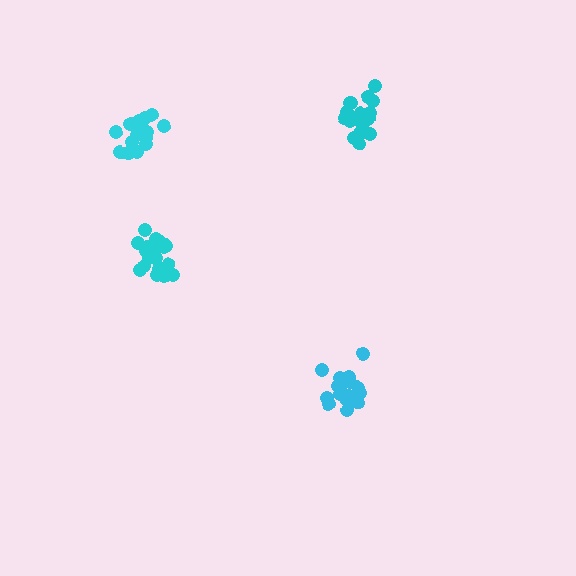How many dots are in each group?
Group 1: 20 dots, Group 2: 20 dots, Group 3: 19 dots, Group 4: 17 dots (76 total).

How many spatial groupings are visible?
There are 4 spatial groupings.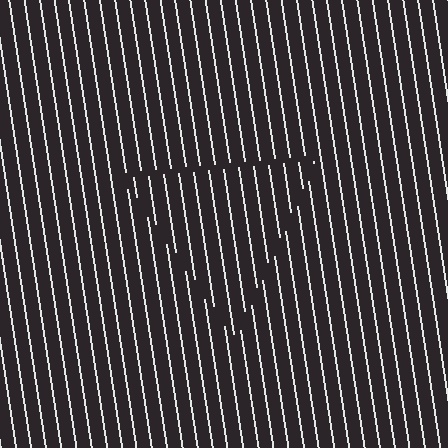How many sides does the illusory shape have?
3 sides — the line-ends trace a triangle.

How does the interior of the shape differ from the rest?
The interior of the shape contains the same grating, shifted by half a period — the contour is defined by the phase discontinuity where line-ends from the inner and outer gratings abut.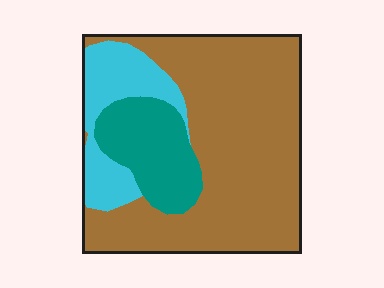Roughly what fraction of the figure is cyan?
Cyan covers 17% of the figure.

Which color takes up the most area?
Brown, at roughly 65%.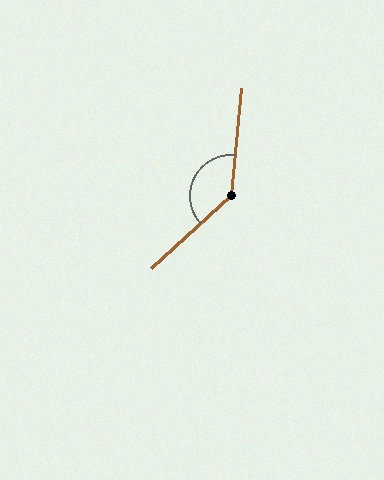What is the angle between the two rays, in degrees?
Approximately 138 degrees.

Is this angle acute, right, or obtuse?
It is obtuse.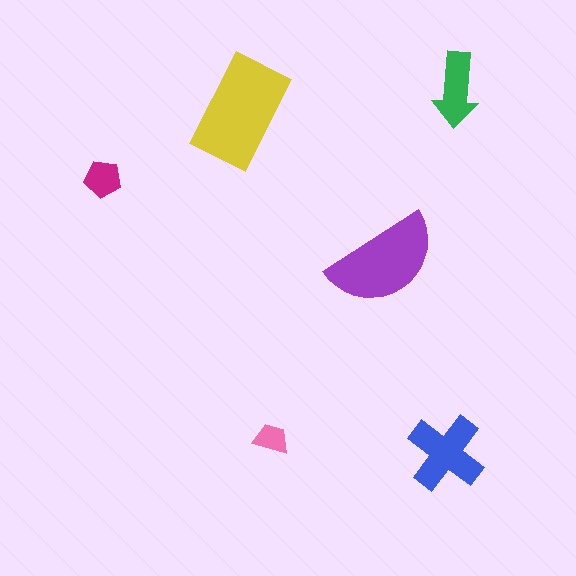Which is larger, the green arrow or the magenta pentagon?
The green arrow.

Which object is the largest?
The yellow rectangle.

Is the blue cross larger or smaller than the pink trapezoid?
Larger.